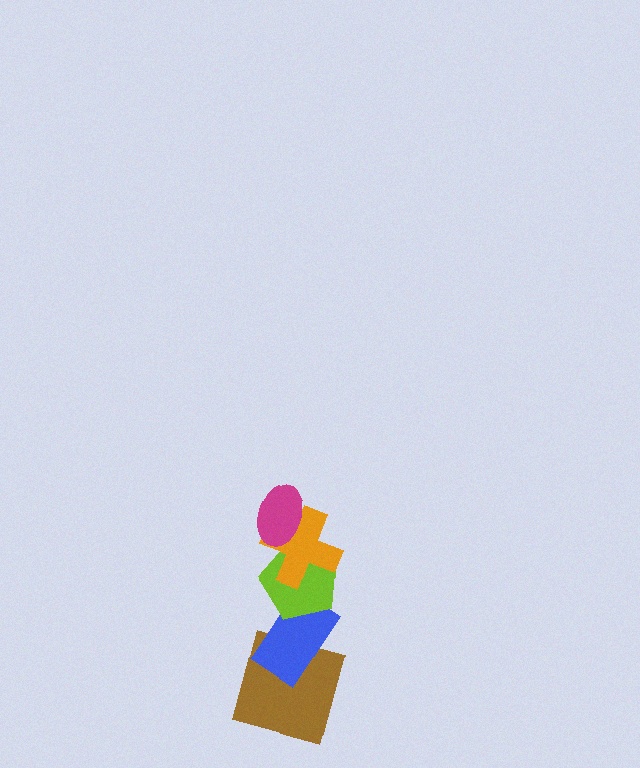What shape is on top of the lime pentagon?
The orange cross is on top of the lime pentagon.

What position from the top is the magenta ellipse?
The magenta ellipse is 1st from the top.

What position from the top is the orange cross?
The orange cross is 2nd from the top.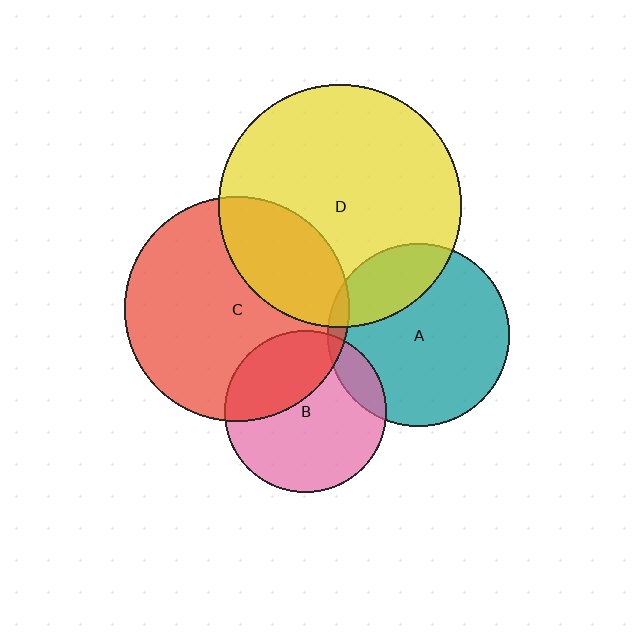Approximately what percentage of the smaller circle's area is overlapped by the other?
Approximately 25%.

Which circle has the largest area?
Circle D (yellow).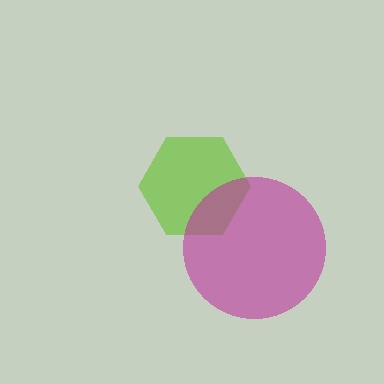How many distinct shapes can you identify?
There are 2 distinct shapes: a lime hexagon, a magenta circle.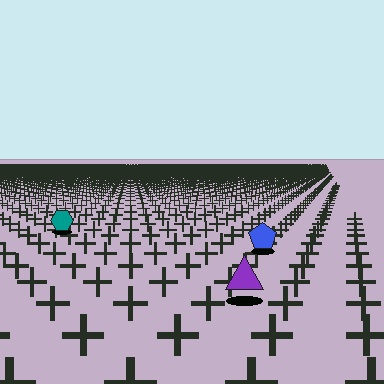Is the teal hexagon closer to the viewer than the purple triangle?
No. The purple triangle is closer — you can tell from the texture gradient: the ground texture is coarser near it.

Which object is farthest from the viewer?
The teal hexagon is farthest from the viewer. It appears smaller and the ground texture around it is denser.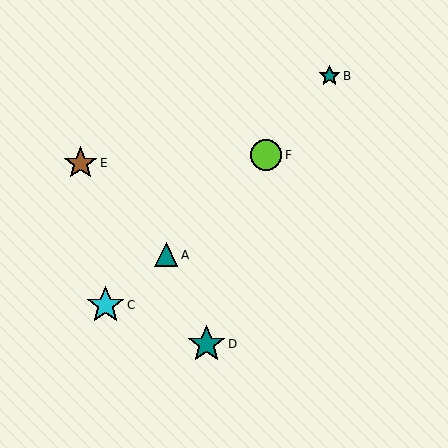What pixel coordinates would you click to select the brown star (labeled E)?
Click at (80, 163) to select the brown star E.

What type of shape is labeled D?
Shape D is a teal star.